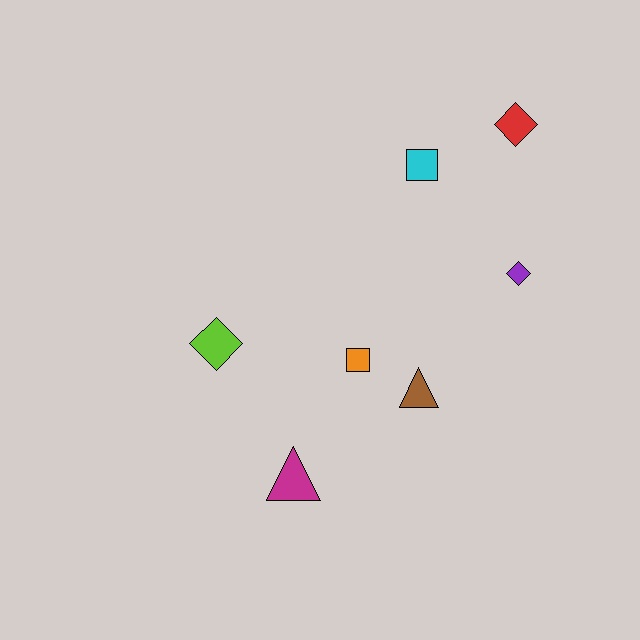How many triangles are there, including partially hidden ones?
There are 2 triangles.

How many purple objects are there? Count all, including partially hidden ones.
There is 1 purple object.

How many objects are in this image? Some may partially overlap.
There are 7 objects.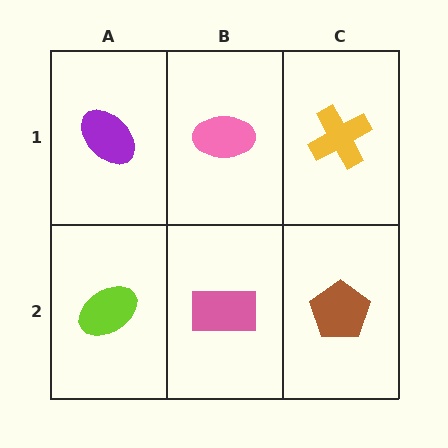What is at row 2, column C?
A brown pentagon.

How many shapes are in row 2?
3 shapes.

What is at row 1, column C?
A yellow cross.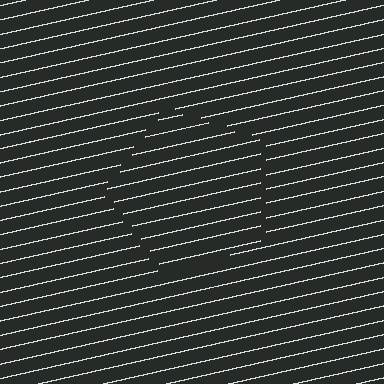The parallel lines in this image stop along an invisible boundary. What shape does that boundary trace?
An illusory pentagon. The interior of the shape contains the same grating, shifted by half a period — the contour is defined by the phase discontinuity where line-ends from the inner and outer gratings abut.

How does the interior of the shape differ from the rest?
The interior of the shape contains the same grating, shifted by half a period — the contour is defined by the phase discontinuity where line-ends from the inner and outer gratings abut.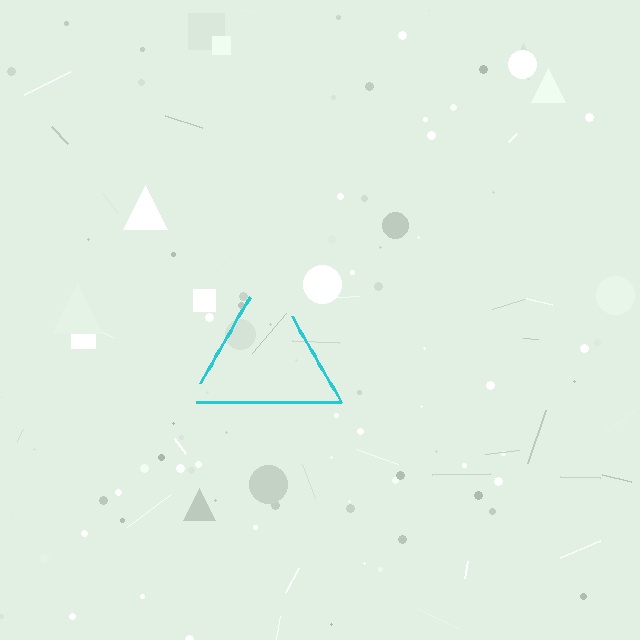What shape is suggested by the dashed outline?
The dashed outline suggests a triangle.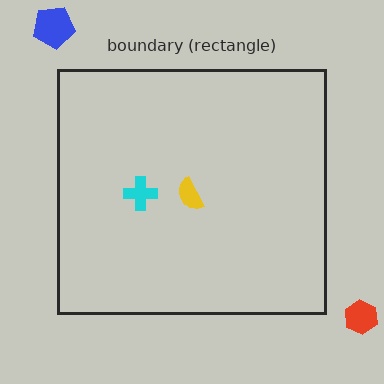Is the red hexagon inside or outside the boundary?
Outside.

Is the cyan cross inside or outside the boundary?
Inside.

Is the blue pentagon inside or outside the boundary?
Outside.